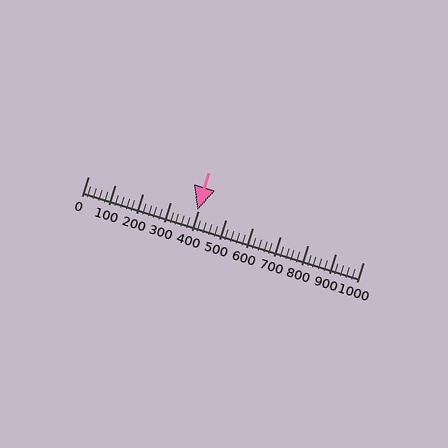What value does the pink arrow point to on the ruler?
The pink arrow points to approximately 396.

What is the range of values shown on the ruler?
The ruler shows values from 0 to 1000.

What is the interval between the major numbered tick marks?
The major tick marks are spaced 100 units apart.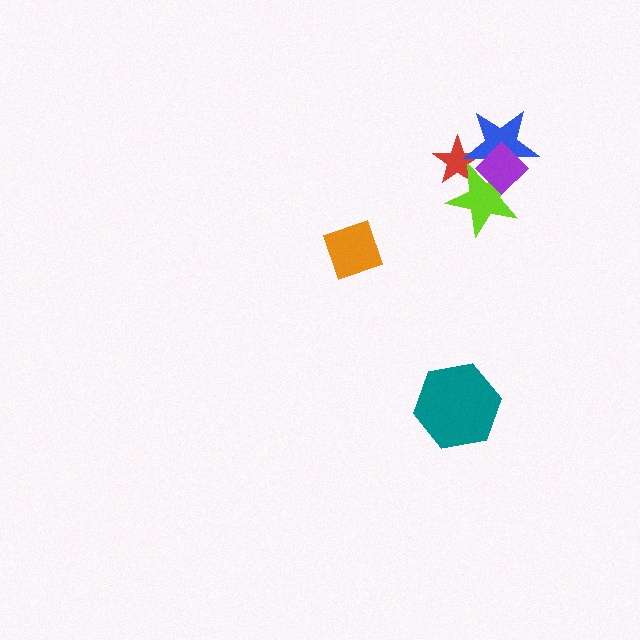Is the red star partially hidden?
Yes, it is partially covered by another shape.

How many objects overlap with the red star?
3 objects overlap with the red star.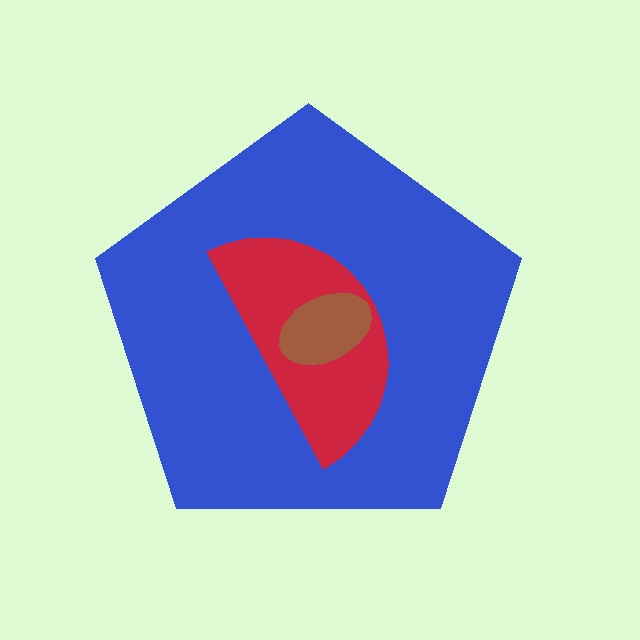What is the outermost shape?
The blue pentagon.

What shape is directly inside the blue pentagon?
The red semicircle.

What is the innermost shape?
The brown ellipse.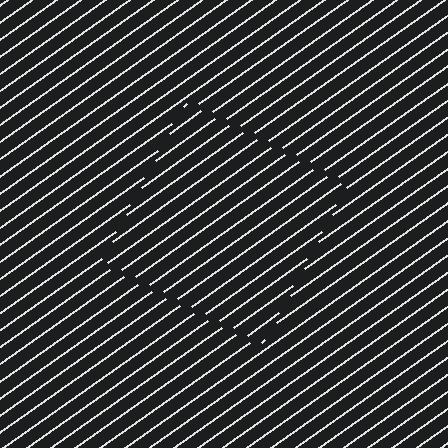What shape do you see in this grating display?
An illusory square. The interior of the shape contains the same grating, shifted by half a period — the contour is defined by the phase discontinuity where line-ends from the inner and outer gratings abut.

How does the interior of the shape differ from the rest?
The interior of the shape contains the same grating, shifted by half a period — the contour is defined by the phase discontinuity where line-ends from the inner and outer gratings abut.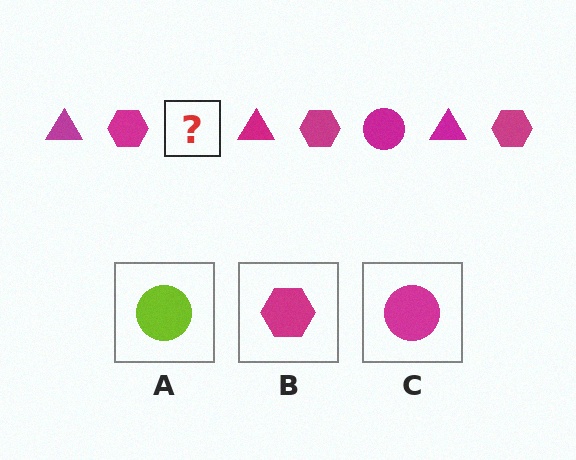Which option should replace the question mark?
Option C.